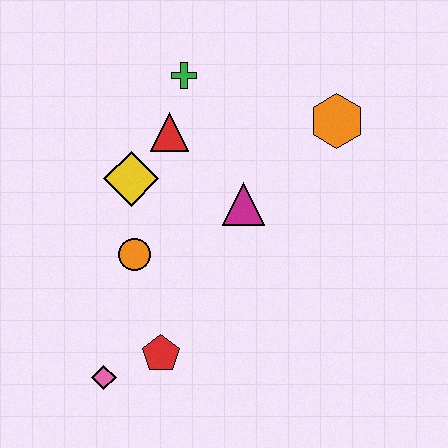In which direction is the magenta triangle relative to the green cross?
The magenta triangle is below the green cross.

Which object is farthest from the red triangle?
The pink diamond is farthest from the red triangle.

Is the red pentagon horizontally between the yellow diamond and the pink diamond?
No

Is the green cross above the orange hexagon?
Yes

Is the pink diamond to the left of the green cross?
Yes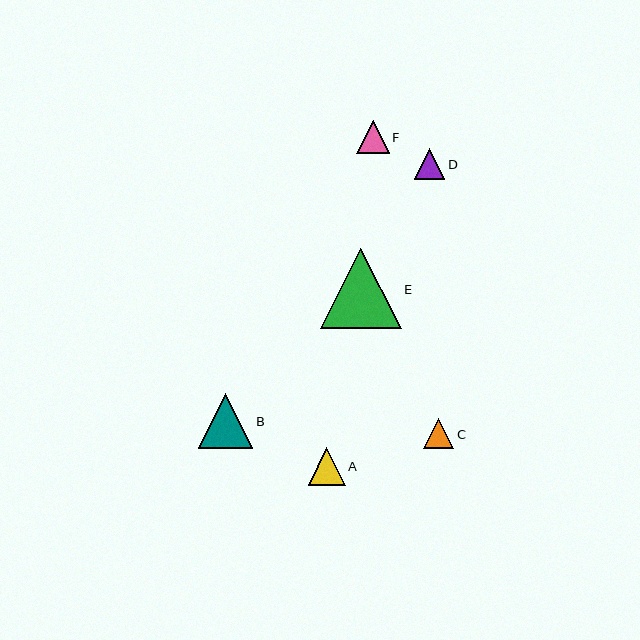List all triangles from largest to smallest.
From largest to smallest: E, B, A, F, D, C.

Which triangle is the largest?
Triangle E is the largest with a size of approximately 81 pixels.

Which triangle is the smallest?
Triangle C is the smallest with a size of approximately 30 pixels.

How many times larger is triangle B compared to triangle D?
Triangle B is approximately 1.8 times the size of triangle D.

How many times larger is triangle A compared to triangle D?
Triangle A is approximately 1.2 times the size of triangle D.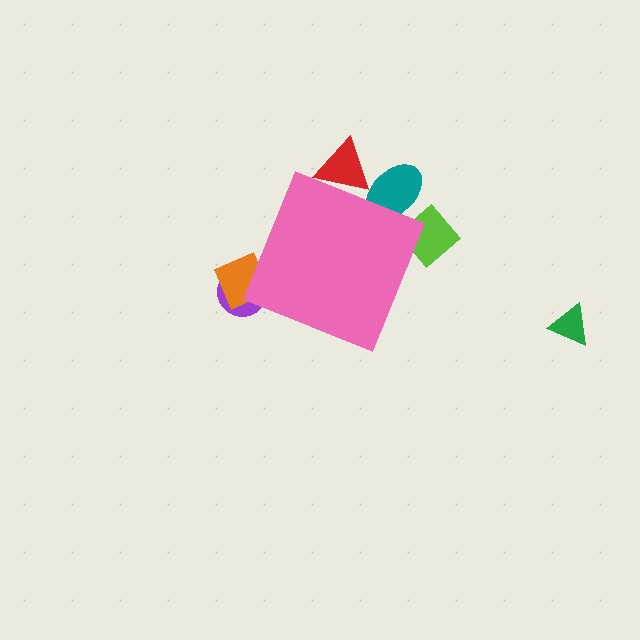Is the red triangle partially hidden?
Yes, the red triangle is partially hidden behind the pink diamond.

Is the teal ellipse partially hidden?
Yes, the teal ellipse is partially hidden behind the pink diamond.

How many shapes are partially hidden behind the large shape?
5 shapes are partially hidden.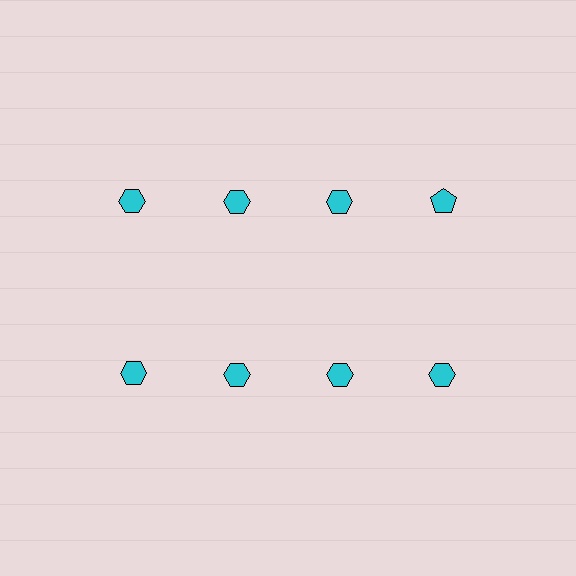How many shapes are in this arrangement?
There are 8 shapes arranged in a grid pattern.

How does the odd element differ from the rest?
It has a different shape: pentagon instead of hexagon.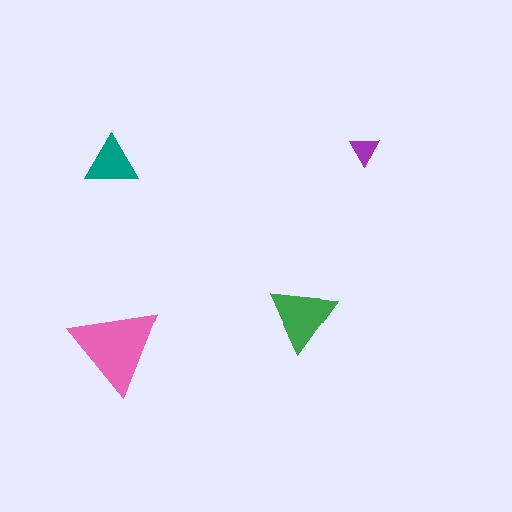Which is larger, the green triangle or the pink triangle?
The pink one.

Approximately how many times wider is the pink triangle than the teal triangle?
About 1.5 times wider.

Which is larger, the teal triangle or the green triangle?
The green one.